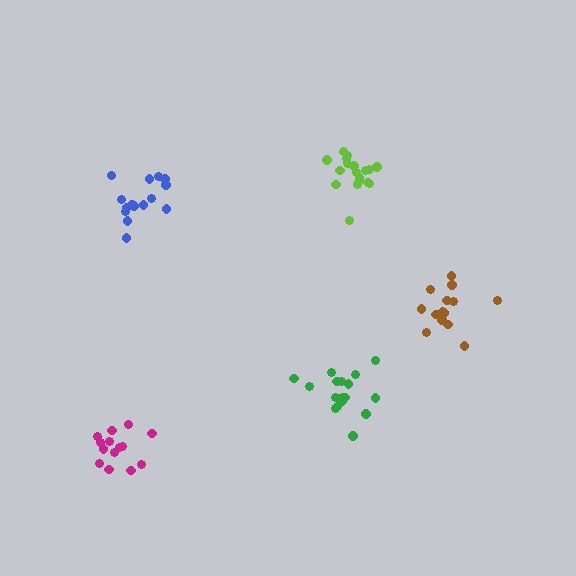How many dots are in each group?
Group 1: 18 dots, Group 2: 14 dots, Group 3: 18 dots, Group 4: 14 dots, Group 5: 15 dots (79 total).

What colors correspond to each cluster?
The clusters are colored: lime, magenta, green, brown, blue.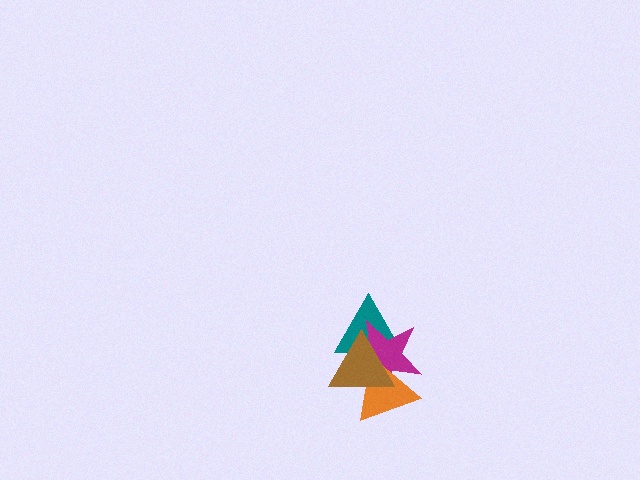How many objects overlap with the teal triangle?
3 objects overlap with the teal triangle.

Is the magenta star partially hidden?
Yes, it is partially covered by another shape.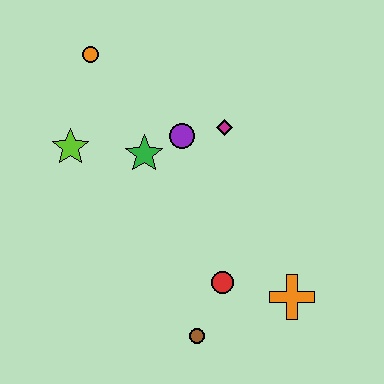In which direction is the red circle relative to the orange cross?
The red circle is to the left of the orange cross.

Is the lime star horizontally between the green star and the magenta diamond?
No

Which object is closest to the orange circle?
The lime star is closest to the orange circle.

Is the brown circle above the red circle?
No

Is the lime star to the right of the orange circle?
No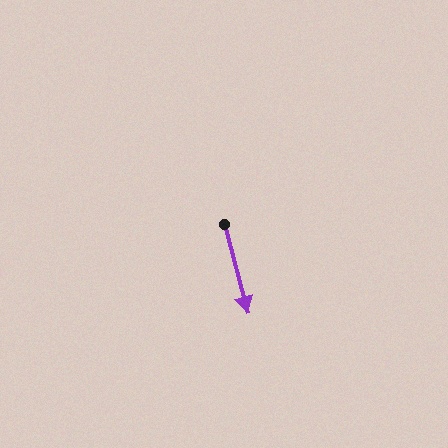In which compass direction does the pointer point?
South.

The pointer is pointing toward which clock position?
Roughly 6 o'clock.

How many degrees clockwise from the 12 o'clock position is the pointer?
Approximately 165 degrees.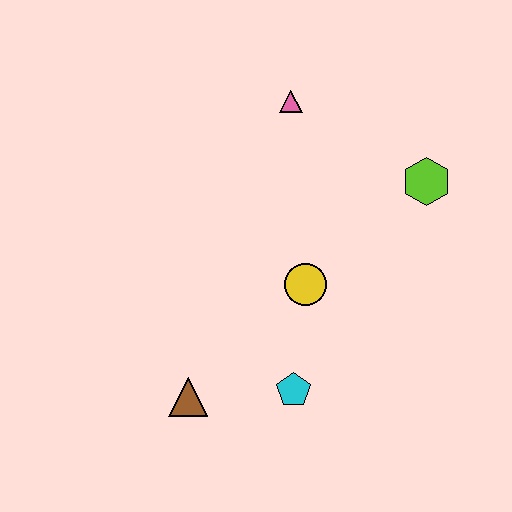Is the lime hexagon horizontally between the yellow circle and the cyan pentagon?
No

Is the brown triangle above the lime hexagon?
No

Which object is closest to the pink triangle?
The lime hexagon is closest to the pink triangle.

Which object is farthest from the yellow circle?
The pink triangle is farthest from the yellow circle.